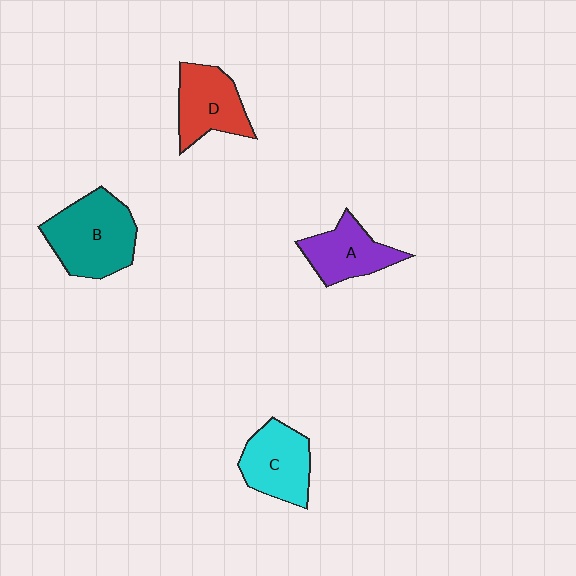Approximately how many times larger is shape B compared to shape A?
Approximately 1.5 times.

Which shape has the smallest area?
Shape A (purple).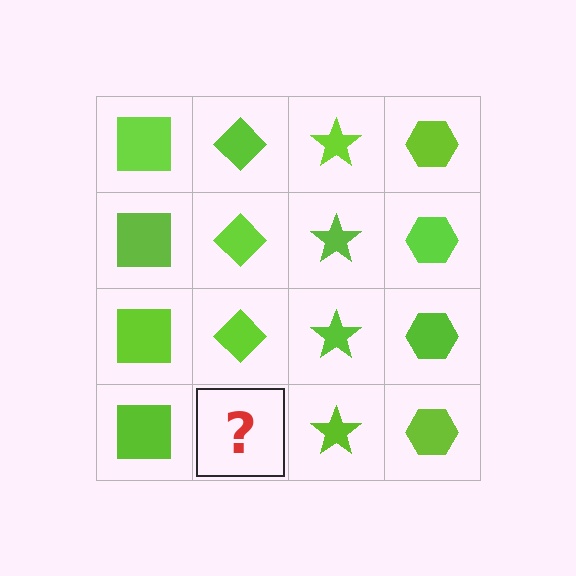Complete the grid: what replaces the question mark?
The question mark should be replaced with a lime diamond.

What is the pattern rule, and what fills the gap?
The rule is that each column has a consistent shape. The gap should be filled with a lime diamond.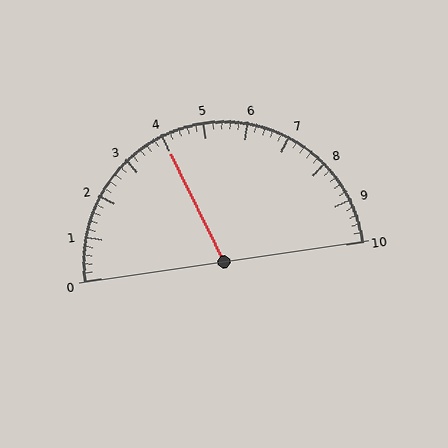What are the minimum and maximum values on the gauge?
The gauge ranges from 0 to 10.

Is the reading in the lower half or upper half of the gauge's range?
The reading is in the lower half of the range (0 to 10).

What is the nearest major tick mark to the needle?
The nearest major tick mark is 4.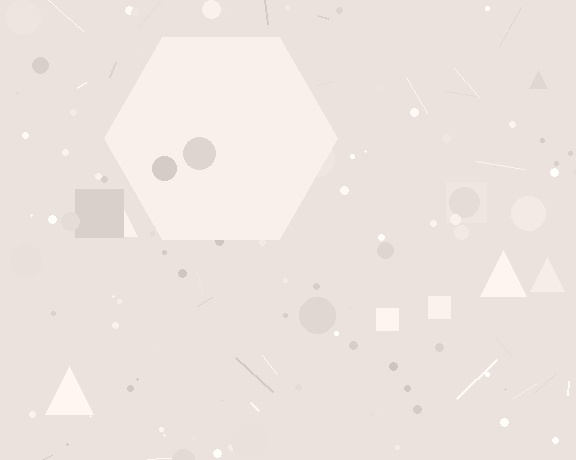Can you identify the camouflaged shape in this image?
The camouflaged shape is a hexagon.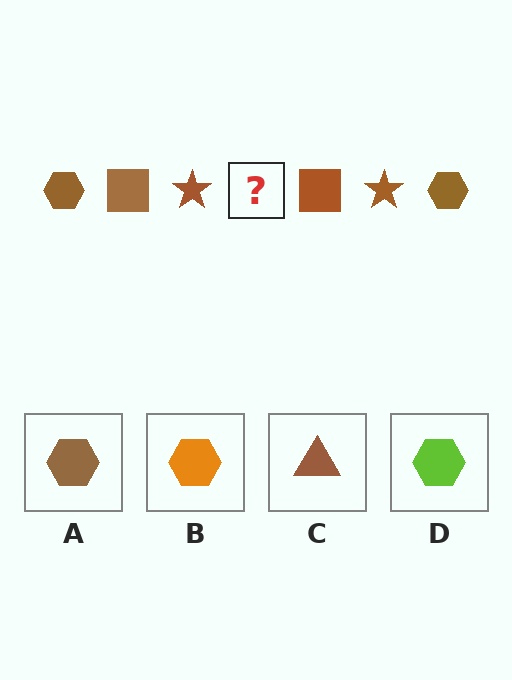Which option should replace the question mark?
Option A.